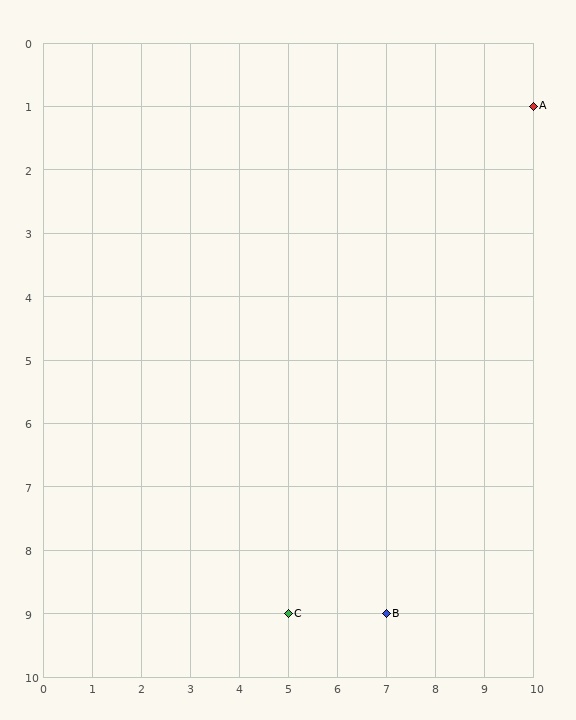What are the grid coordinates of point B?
Point B is at grid coordinates (7, 9).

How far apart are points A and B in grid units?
Points A and B are 3 columns and 8 rows apart (about 8.5 grid units diagonally).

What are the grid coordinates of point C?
Point C is at grid coordinates (5, 9).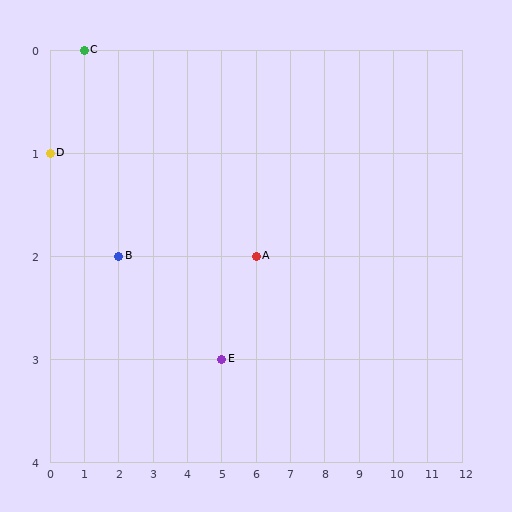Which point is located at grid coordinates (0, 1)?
Point D is at (0, 1).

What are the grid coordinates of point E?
Point E is at grid coordinates (5, 3).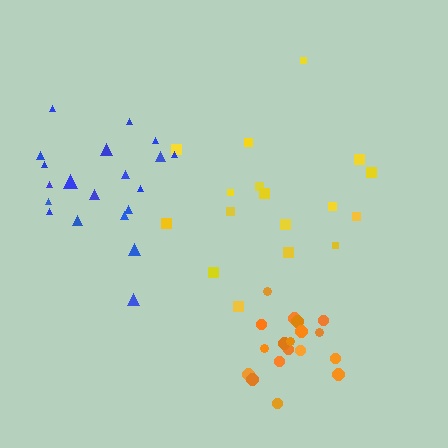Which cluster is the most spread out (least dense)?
Yellow.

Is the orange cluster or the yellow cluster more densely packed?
Orange.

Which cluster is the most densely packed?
Orange.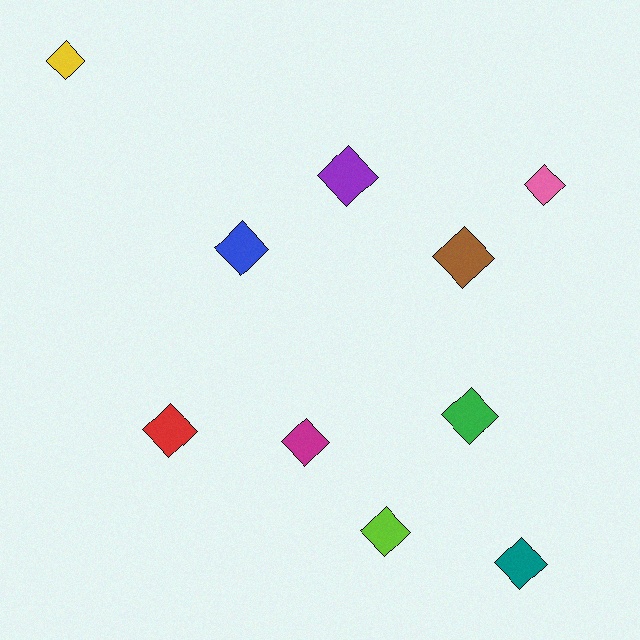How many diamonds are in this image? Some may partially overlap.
There are 10 diamonds.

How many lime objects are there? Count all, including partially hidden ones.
There is 1 lime object.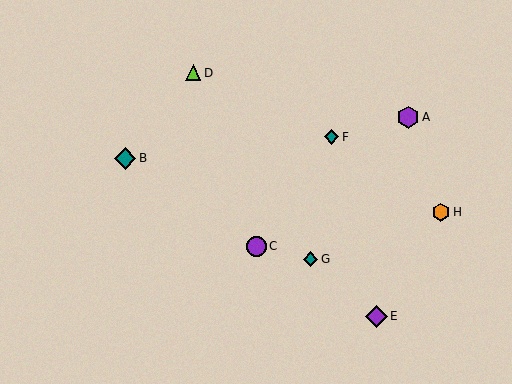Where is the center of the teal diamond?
The center of the teal diamond is at (310, 259).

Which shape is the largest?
The purple hexagon (labeled A) is the largest.